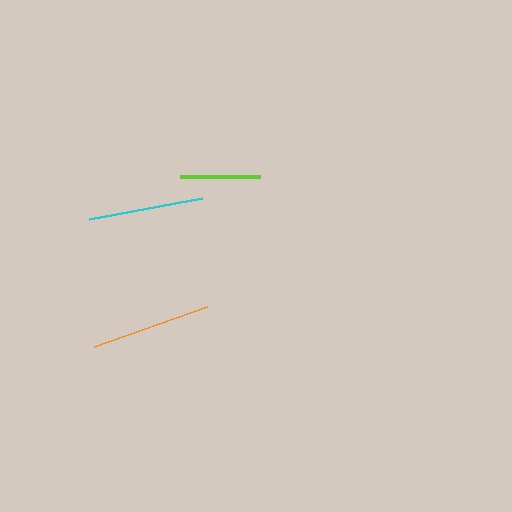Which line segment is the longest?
The orange line is the longest at approximately 120 pixels.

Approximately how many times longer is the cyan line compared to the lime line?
The cyan line is approximately 1.5 times the length of the lime line.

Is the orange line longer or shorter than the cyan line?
The orange line is longer than the cyan line.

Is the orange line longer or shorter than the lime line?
The orange line is longer than the lime line.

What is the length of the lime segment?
The lime segment is approximately 79 pixels long.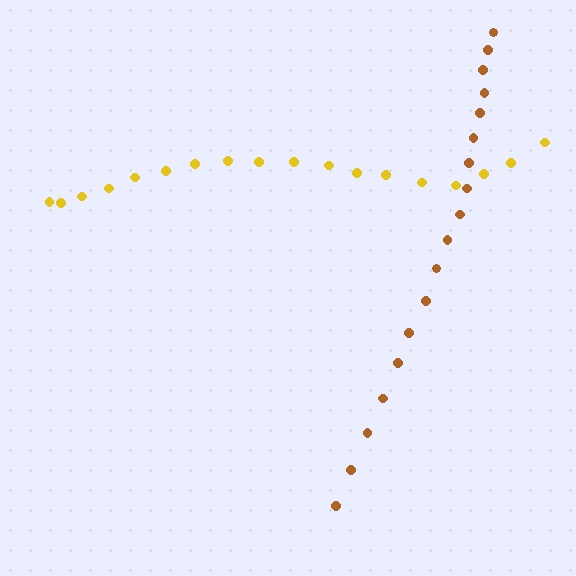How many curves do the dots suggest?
There are 2 distinct paths.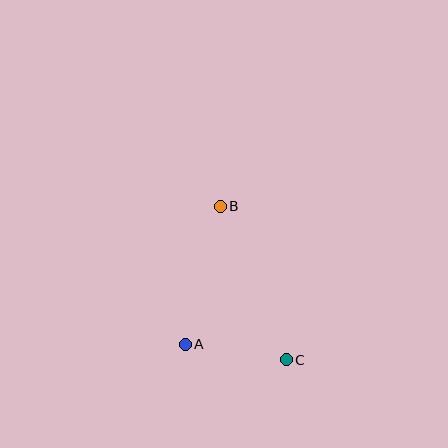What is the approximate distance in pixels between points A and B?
The distance between A and B is approximately 143 pixels.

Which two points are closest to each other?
Points A and C are closest to each other.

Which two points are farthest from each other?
Points B and C are farthest from each other.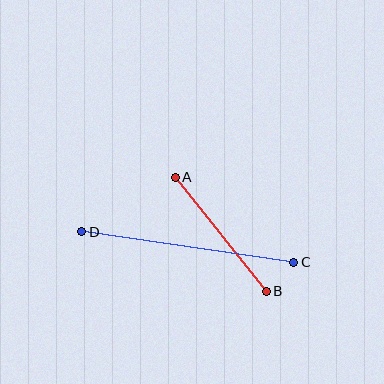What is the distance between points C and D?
The distance is approximately 214 pixels.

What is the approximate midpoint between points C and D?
The midpoint is at approximately (188, 247) pixels.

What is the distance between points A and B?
The distance is approximately 146 pixels.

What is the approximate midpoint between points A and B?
The midpoint is at approximately (221, 234) pixels.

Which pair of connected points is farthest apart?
Points C and D are farthest apart.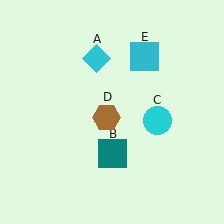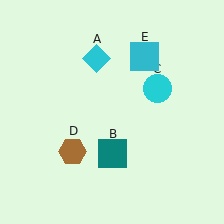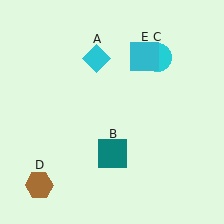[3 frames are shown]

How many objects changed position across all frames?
2 objects changed position: cyan circle (object C), brown hexagon (object D).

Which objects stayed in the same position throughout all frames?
Cyan diamond (object A) and teal square (object B) and cyan square (object E) remained stationary.